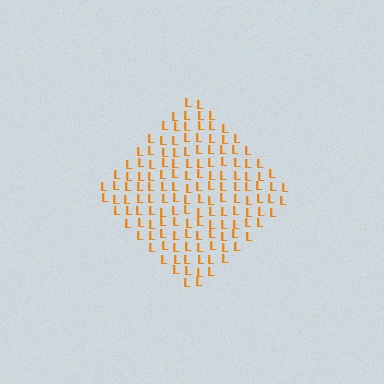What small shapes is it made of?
It is made of small letter L's.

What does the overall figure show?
The overall figure shows a diamond.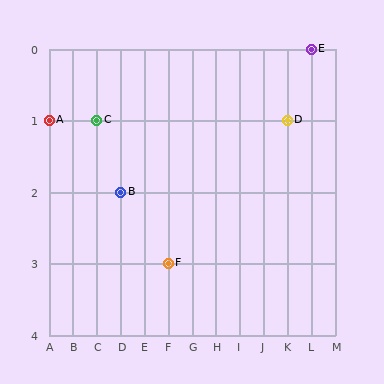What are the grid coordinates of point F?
Point F is at grid coordinates (F, 3).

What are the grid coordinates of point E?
Point E is at grid coordinates (L, 0).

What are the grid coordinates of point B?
Point B is at grid coordinates (D, 2).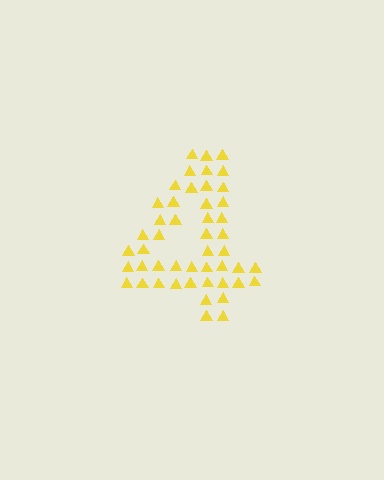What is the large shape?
The large shape is the digit 4.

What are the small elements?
The small elements are triangles.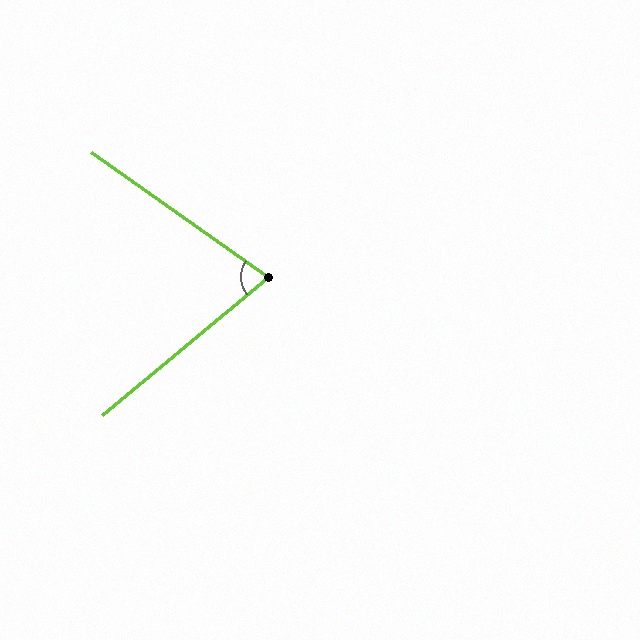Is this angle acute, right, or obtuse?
It is acute.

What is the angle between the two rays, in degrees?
Approximately 75 degrees.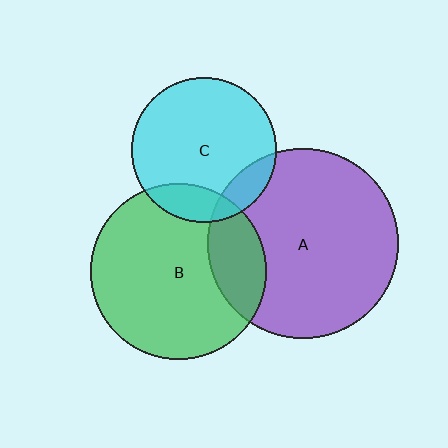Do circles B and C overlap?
Yes.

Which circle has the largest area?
Circle A (purple).